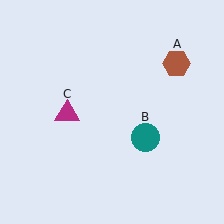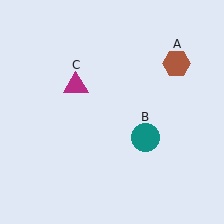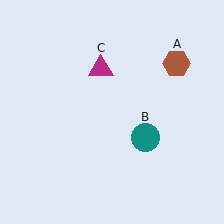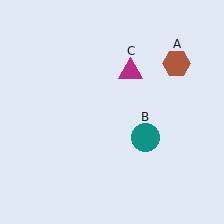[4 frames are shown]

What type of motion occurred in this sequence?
The magenta triangle (object C) rotated clockwise around the center of the scene.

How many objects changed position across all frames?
1 object changed position: magenta triangle (object C).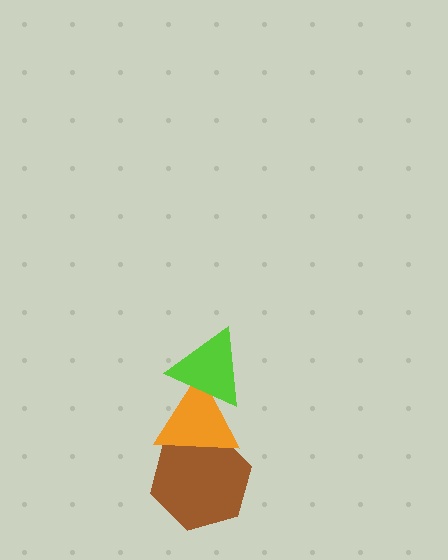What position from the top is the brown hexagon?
The brown hexagon is 3rd from the top.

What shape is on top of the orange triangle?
The lime triangle is on top of the orange triangle.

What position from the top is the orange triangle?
The orange triangle is 2nd from the top.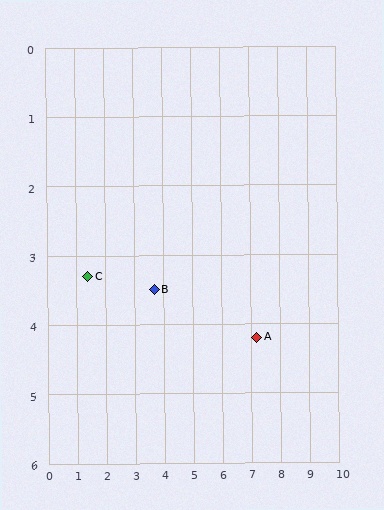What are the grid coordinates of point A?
Point A is at approximately (7.2, 4.2).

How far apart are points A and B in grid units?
Points A and B are about 3.6 grid units apart.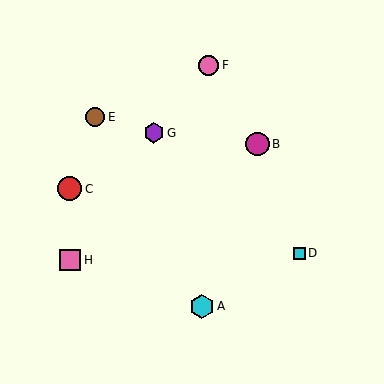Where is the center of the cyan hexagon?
The center of the cyan hexagon is at (202, 306).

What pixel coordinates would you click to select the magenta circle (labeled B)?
Click at (258, 144) to select the magenta circle B.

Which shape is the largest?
The red circle (labeled C) is the largest.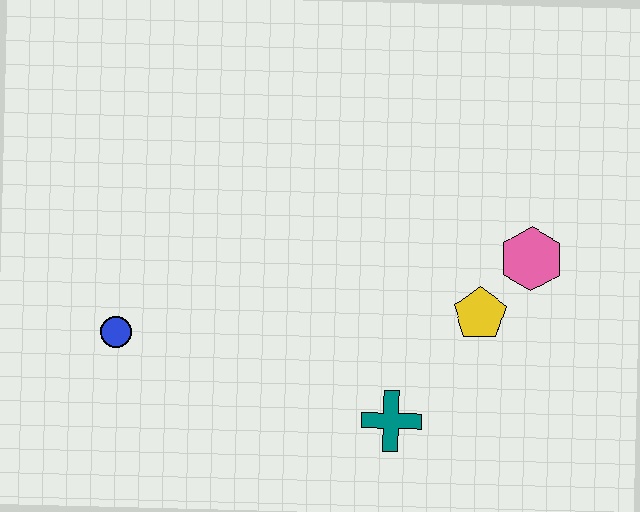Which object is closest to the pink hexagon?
The yellow pentagon is closest to the pink hexagon.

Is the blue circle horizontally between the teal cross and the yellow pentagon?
No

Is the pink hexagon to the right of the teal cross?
Yes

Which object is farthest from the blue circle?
The pink hexagon is farthest from the blue circle.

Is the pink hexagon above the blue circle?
Yes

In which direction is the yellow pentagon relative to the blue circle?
The yellow pentagon is to the right of the blue circle.